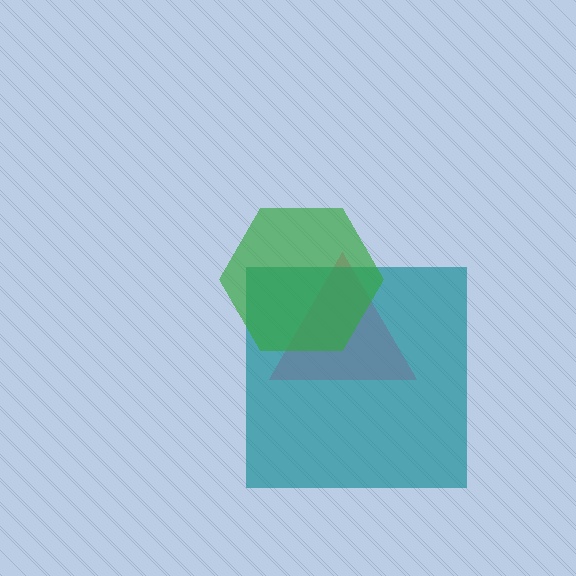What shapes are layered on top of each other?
The layered shapes are: a pink triangle, a teal square, a green hexagon.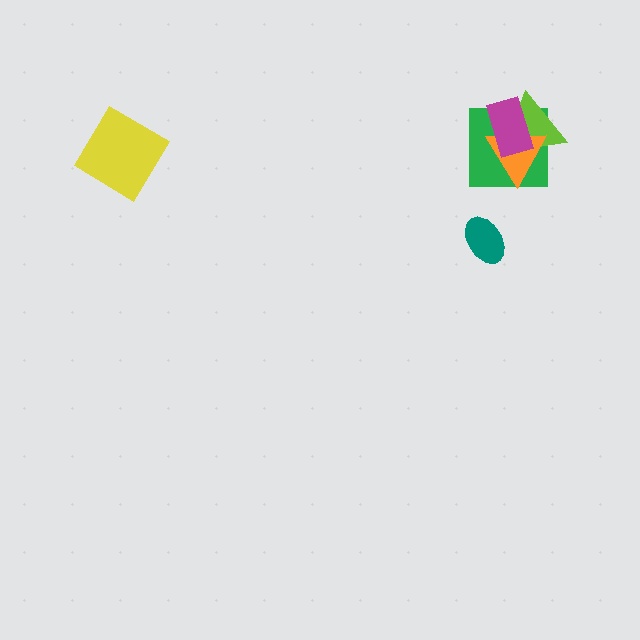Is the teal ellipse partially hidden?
No, no other shape covers it.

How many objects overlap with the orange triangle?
3 objects overlap with the orange triangle.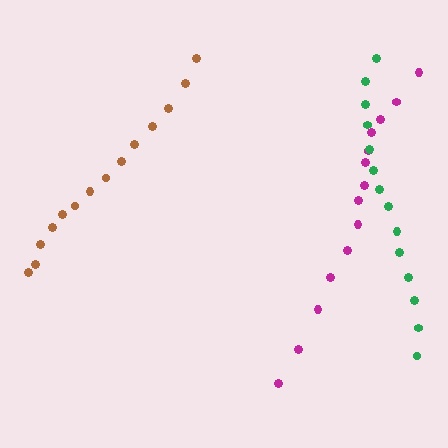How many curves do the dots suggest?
There are 3 distinct paths.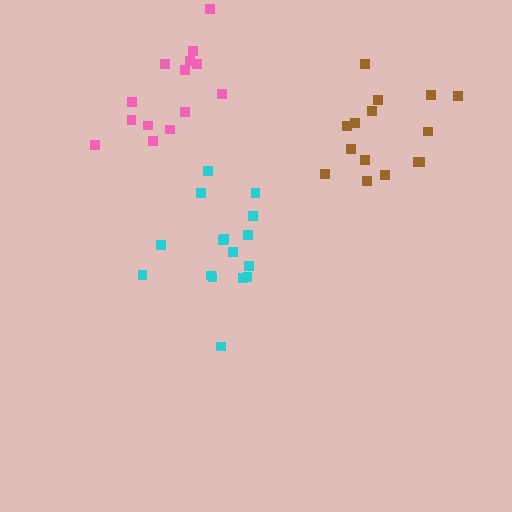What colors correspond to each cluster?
The clusters are colored: brown, cyan, pink.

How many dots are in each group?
Group 1: 15 dots, Group 2: 16 dots, Group 3: 14 dots (45 total).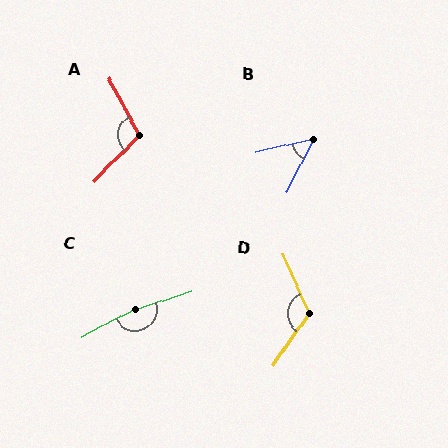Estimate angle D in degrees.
Approximately 121 degrees.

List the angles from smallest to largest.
B (50°), A (107°), D (121°), C (169°).